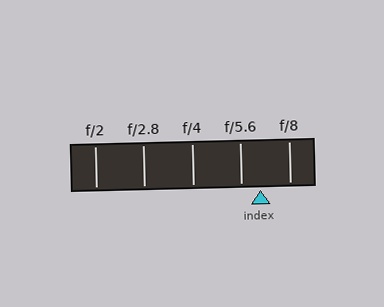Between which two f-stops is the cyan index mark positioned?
The index mark is between f/5.6 and f/8.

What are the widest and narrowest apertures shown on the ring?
The widest aperture shown is f/2 and the narrowest is f/8.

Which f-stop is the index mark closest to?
The index mark is closest to f/5.6.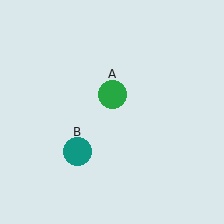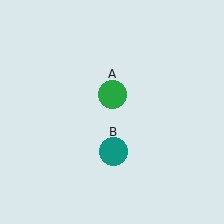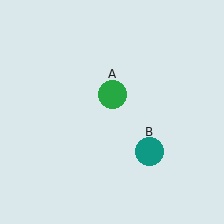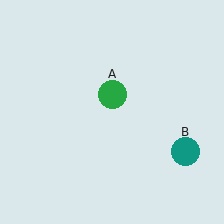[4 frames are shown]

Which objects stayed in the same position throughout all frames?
Green circle (object A) remained stationary.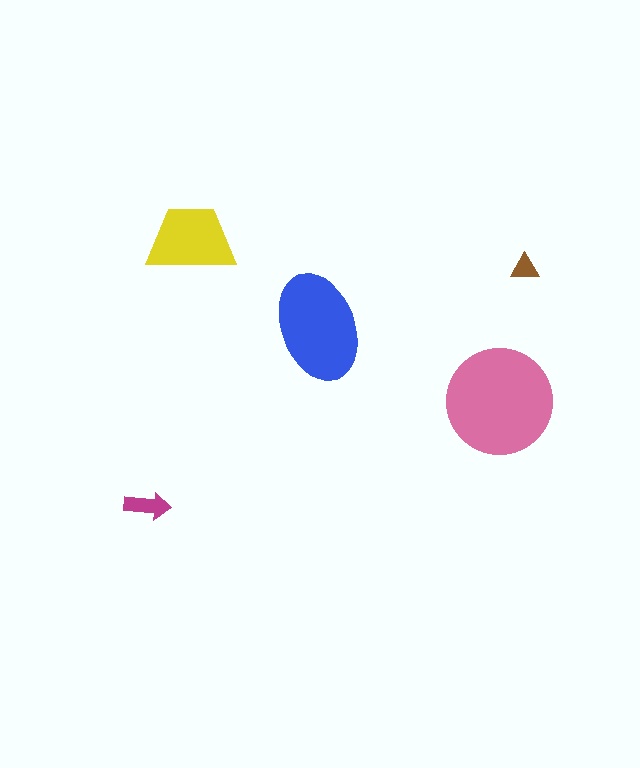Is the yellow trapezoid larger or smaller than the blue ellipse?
Smaller.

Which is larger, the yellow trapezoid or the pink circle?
The pink circle.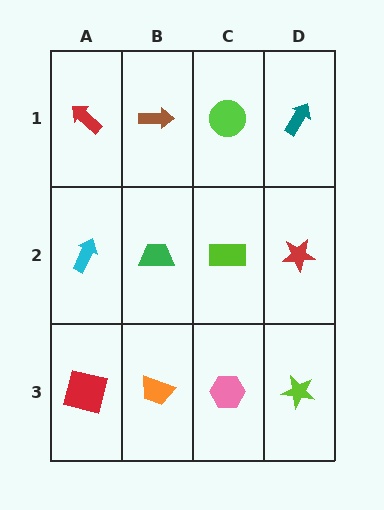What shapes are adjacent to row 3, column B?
A green trapezoid (row 2, column B), a red square (row 3, column A), a pink hexagon (row 3, column C).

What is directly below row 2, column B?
An orange trapezoid.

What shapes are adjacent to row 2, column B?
A brown arrow (row 1, column B), an orange trapezoid (row 3, column B), a cyan arrow (row 2, column A), a lime rectangle (row 2, column C).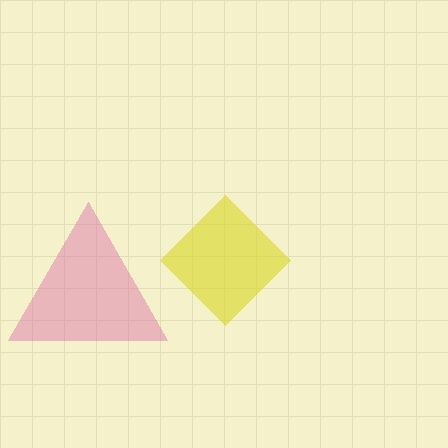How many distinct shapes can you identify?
There are 2 distinct shapes: a pink triangle, a yellow diamond.